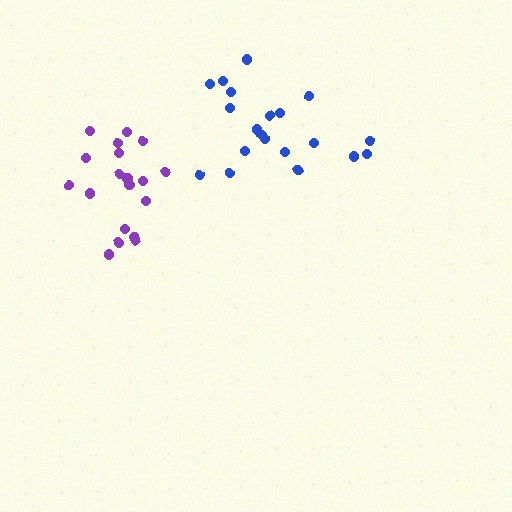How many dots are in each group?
Group 1: 20 dots, Group 2: 19 dots (39 total).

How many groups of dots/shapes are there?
There are 2 groups.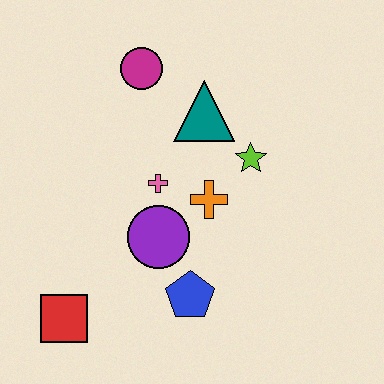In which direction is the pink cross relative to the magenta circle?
The pink cross is below the magenta circle.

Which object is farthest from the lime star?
The red square is farthest from the lime star.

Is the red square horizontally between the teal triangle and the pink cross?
No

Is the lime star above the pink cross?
Yes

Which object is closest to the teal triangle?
The lime star is closest to the teal triangle.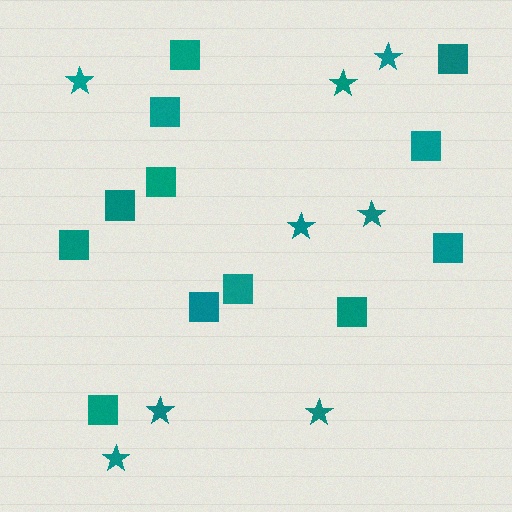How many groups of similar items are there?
There are 2 groups: one group of squares (12) and one group of stars (8).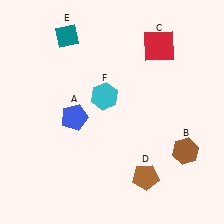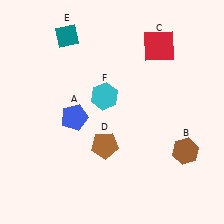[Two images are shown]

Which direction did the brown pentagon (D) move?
The brown pentagon (D) moved left.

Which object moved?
The brown pentagon (D) moved left.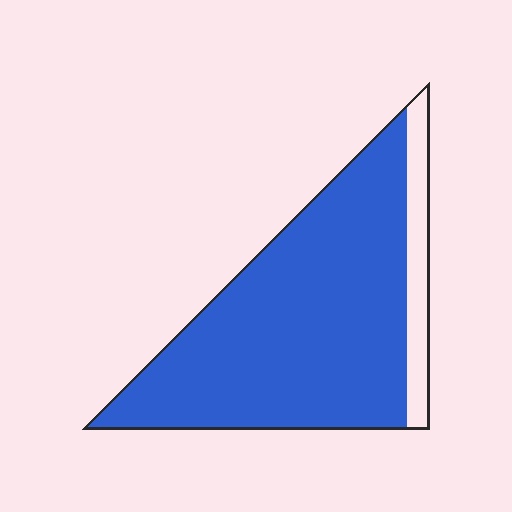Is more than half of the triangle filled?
Yes.